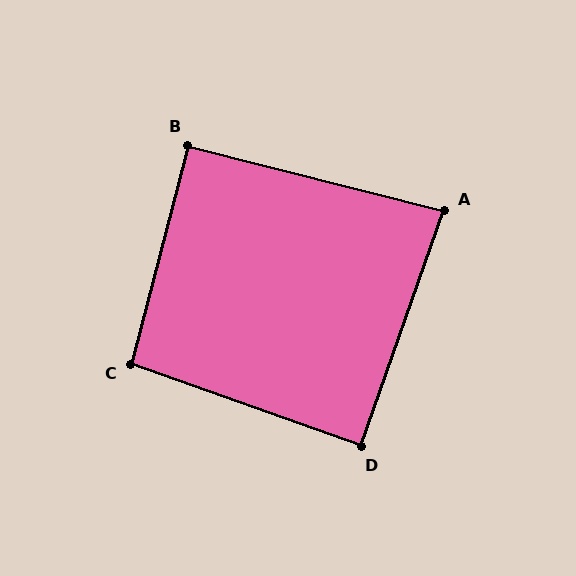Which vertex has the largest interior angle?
C, at approximately 95 degrees.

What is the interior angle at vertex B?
Approximately 90 degrees (approximately right).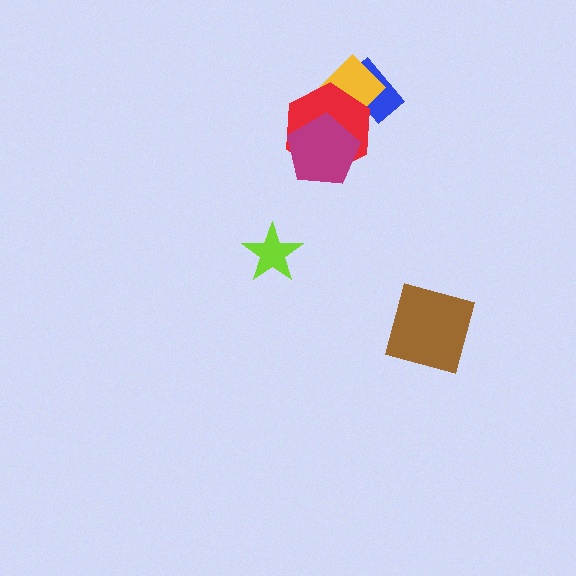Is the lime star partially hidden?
No, no other shape covers it.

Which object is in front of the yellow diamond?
The red hexagon is in front of the yellow diamond.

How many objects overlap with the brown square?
0 objects overlap with the brown square.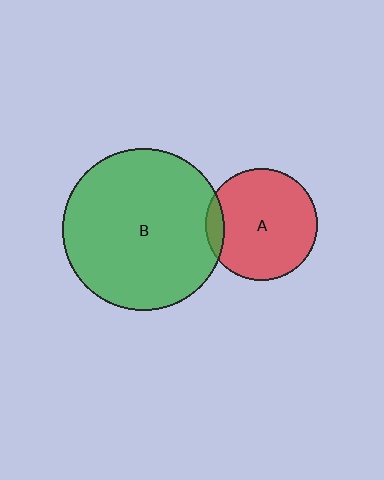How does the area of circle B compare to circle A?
Approximately 2.1 times.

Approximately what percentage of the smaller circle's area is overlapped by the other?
Approximately 10%.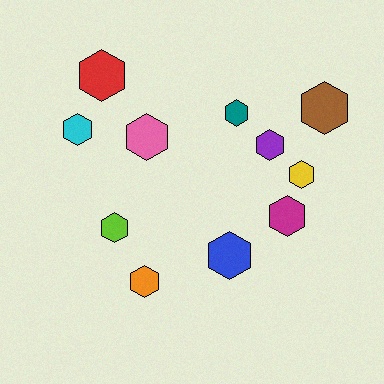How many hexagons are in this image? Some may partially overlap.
There are 11 hexagons.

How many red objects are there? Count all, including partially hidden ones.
There is 1 red object.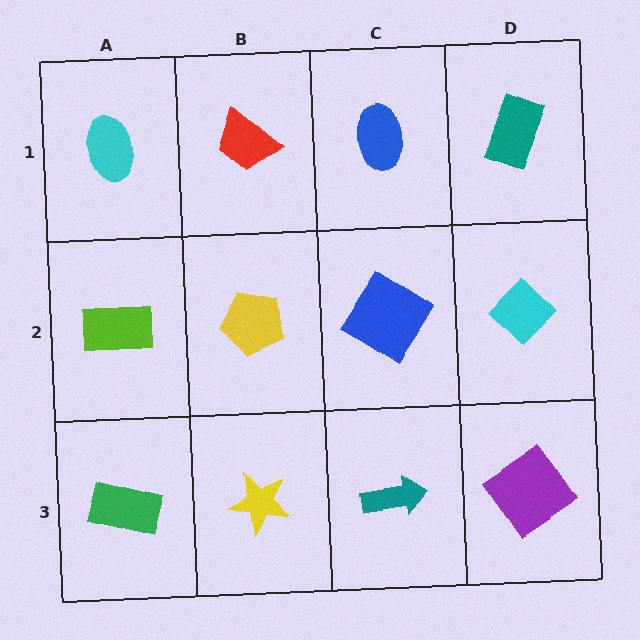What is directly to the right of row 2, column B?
A blue diamond.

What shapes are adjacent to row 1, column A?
A lime rectangle (row 2, column A), a red trapezoid (row 1, column B).